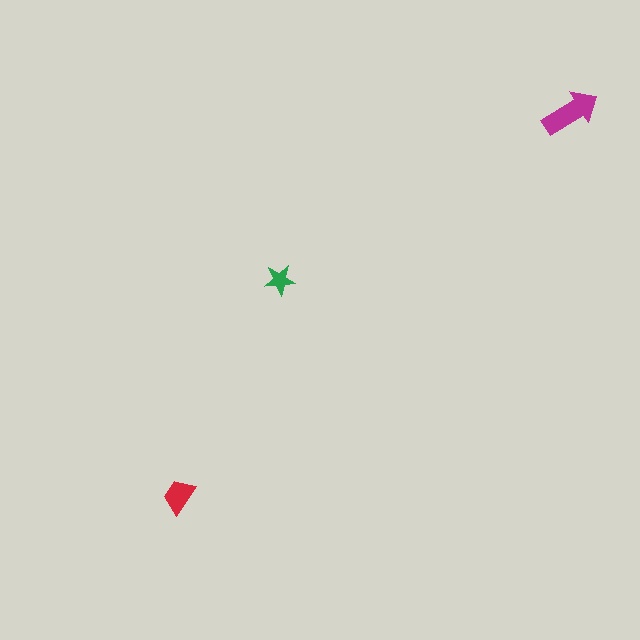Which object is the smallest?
The green star.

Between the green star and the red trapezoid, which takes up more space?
The red trapezoid.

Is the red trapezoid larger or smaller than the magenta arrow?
Smaller.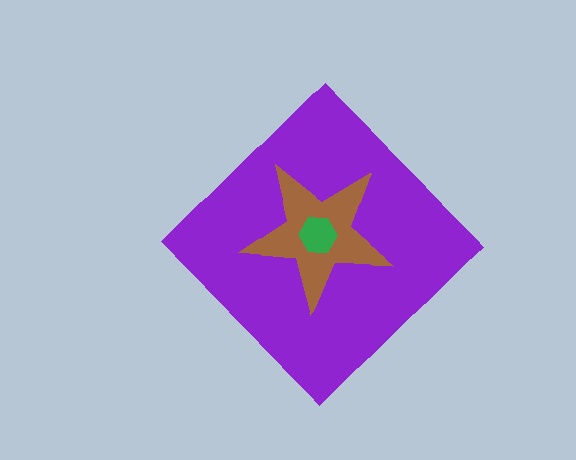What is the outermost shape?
The purple diamond.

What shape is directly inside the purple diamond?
The brown star.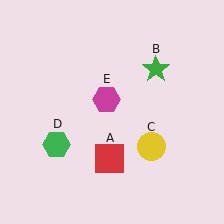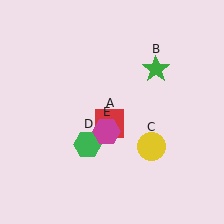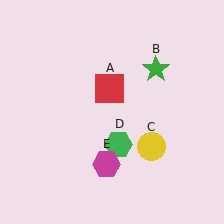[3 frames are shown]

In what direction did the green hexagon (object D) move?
The green hexagon (object D) moved right.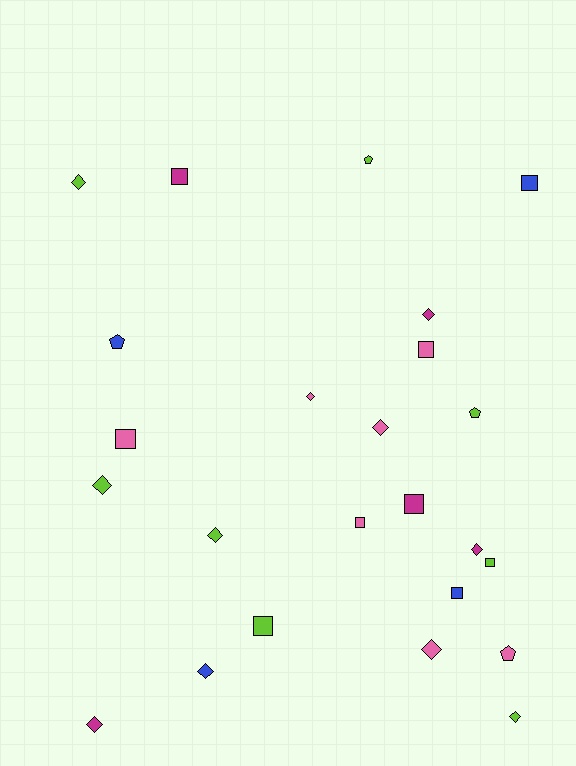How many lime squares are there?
There are 2 lime squares.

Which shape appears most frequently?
Diamond, with 11 objects.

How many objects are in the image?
There are 24 objects.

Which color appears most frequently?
Lime, with 8 objects.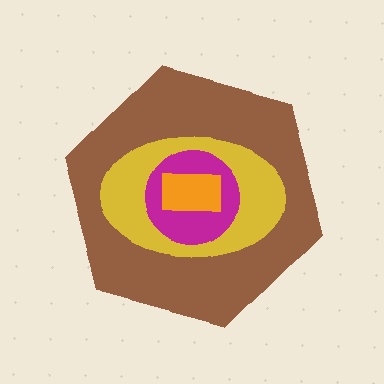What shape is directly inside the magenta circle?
The orange rectangle.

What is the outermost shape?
The brown hexagon.